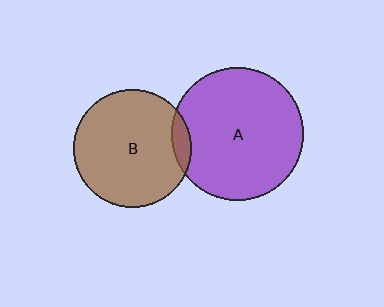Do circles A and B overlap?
Yes.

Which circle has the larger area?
Circle A (purple).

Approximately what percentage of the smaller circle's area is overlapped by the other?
Approximately 10%.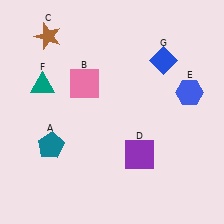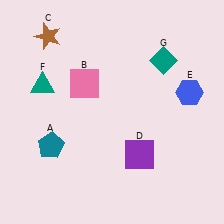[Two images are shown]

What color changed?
The diamond (G) changed from blue in Image 1 to teal in Image 2.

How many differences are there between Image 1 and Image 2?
There is 1 difference between the two images.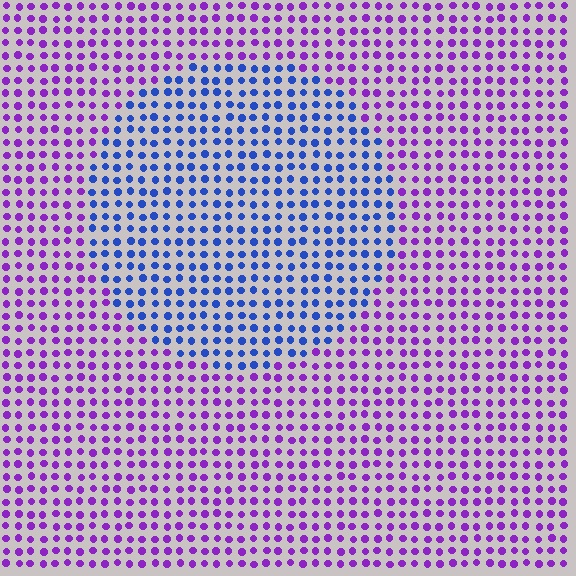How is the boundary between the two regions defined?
The boundary is defined purely by a slight shift in hue (about 54 degrees). Spacing, size, and orientation are identical on both sides.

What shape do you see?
I see a circle.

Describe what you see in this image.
The image is filled with small purple elements in a uniform arrangement. A circle-shaped region is visible where the elements are tinted to a slightly different hue, forming a subtle color boundary.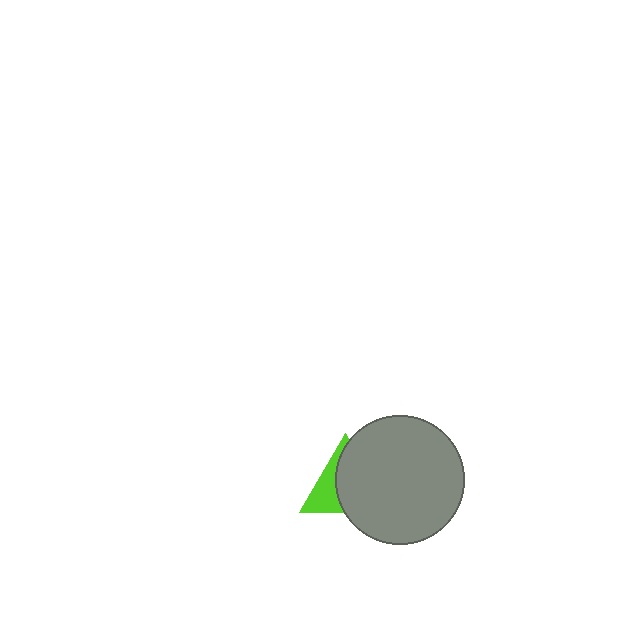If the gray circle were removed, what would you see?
You would see the complete lime triangle.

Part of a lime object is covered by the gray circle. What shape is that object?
It is a triangle.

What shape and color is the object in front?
The object in front is a gray circle.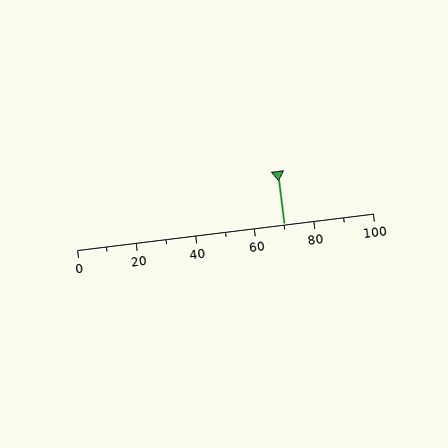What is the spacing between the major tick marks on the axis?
The major ticks are spaced 20 apart.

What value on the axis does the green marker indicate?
The marker indicates approximately 70.